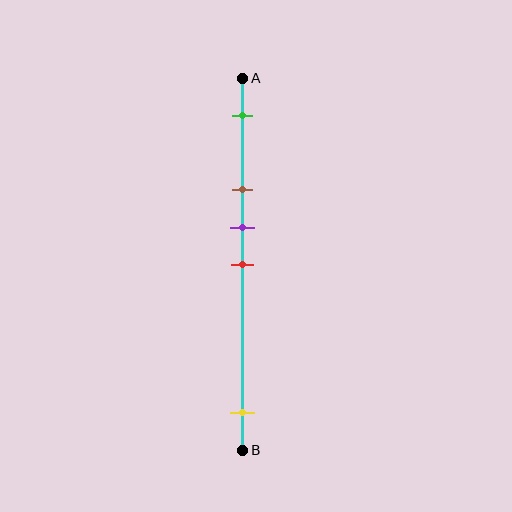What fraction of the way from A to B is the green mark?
The green mark is approximately 10% (0.1) of the way from A to B.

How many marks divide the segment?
There are 5 marks dividing the segment.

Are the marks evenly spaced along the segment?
No, the marks are not evenly spaced.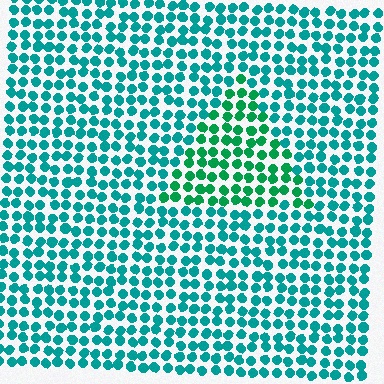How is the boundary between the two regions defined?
The boundary is defined purely by a slight shift in hue (about 30 degrees). Spacing, size, and orientation are identical on both sides.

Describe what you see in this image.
The image is filled with small teal elements in a uniform arrangement. A triangle-shaped region is visible where the elements are tinted to a slightly different hue, forming a subtle color boundary.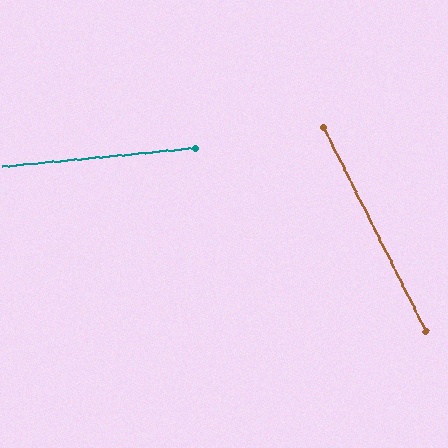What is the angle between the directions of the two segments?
Approximately 69 degrees.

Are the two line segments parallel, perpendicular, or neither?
Neither parallel nor perpendicular — they differ by about 69°.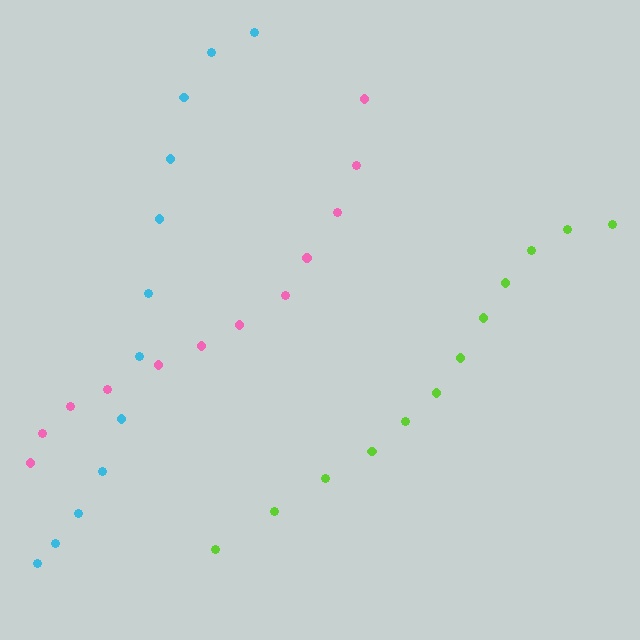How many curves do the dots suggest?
There are 3 distinct paths.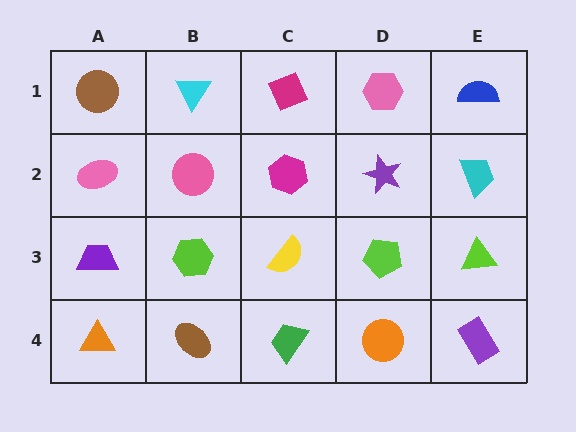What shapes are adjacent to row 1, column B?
A pink circle (row 2, column B), a brown circle (row 1, column A), a magenta diamond (row 1, column C).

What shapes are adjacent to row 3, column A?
A pink ellipse (row 2, column A), an orange triangle (row 4, column A), a lime hexagon (row 3, column B).